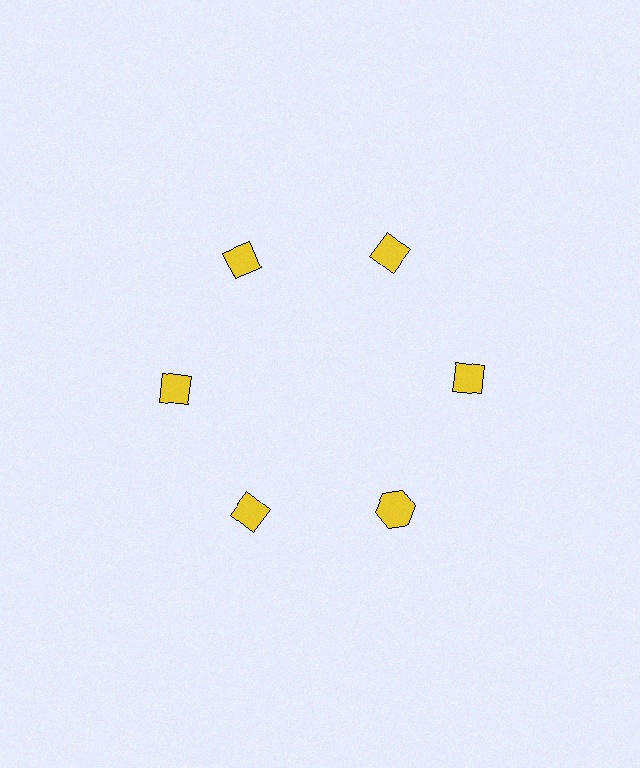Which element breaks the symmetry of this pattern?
The yellow hexagon at roughly the 5 o'clock position breaks the symmetry. All other shapes are yellow diamonds.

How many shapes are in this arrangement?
There are 6 shapes arranged in a ring pattern.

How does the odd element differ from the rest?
It has a different shape: hexagon instead of diamond.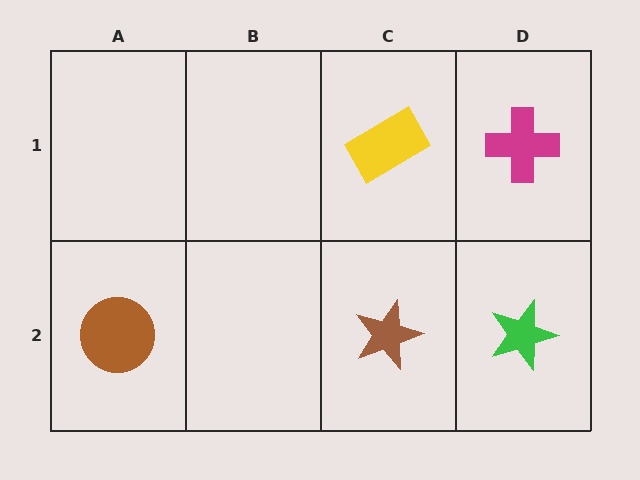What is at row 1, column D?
A magenta cross.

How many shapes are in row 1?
2 shapes.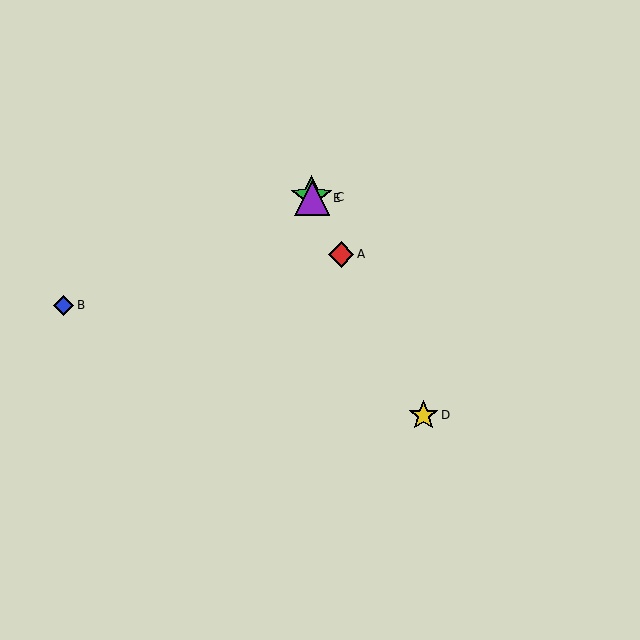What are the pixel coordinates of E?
Object E is at (312, 198).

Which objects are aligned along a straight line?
Objects A, C, D, E are aligned along a straight line.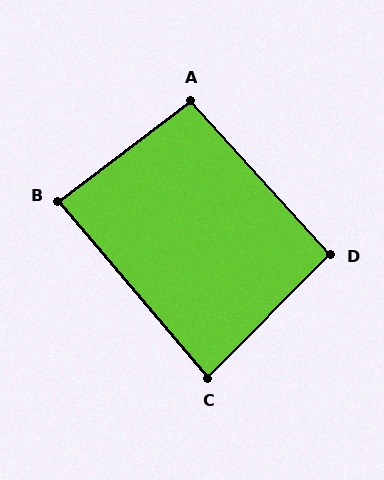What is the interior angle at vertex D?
Approximately 93 degrees (approximately right).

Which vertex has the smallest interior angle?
C, at approximately 85 degrees.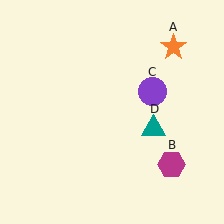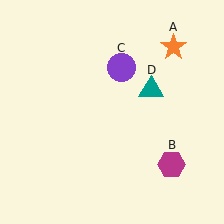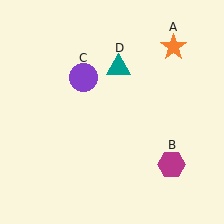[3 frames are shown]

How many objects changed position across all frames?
2 objects changed position: purple circle (object C), teal triangle (object D).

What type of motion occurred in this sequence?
The purple circle (object C), teal triangle (object D) rotated counterclockwise around the center of the scene.